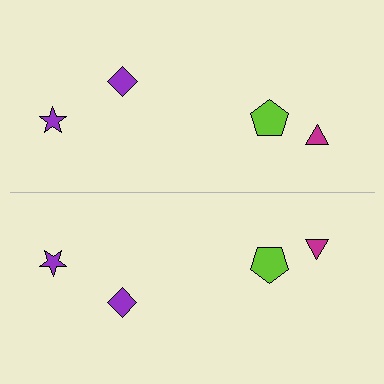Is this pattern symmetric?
Yes, this pattern has bilateral (reflection) symmetry.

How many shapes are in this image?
There are 8 shapes in this image.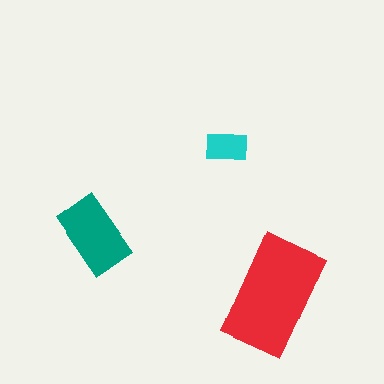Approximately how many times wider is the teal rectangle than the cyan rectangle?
About 2 times wider.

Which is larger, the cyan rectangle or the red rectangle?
The red one.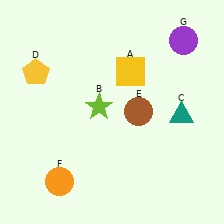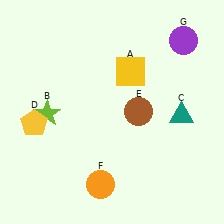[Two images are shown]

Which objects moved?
The objects that moved are: the lime star (B), the yellow pentagon (D), the orange circle (F).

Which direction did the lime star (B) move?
The lime star (B) moved left.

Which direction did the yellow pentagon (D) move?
The yellow pentagon (D) moved down.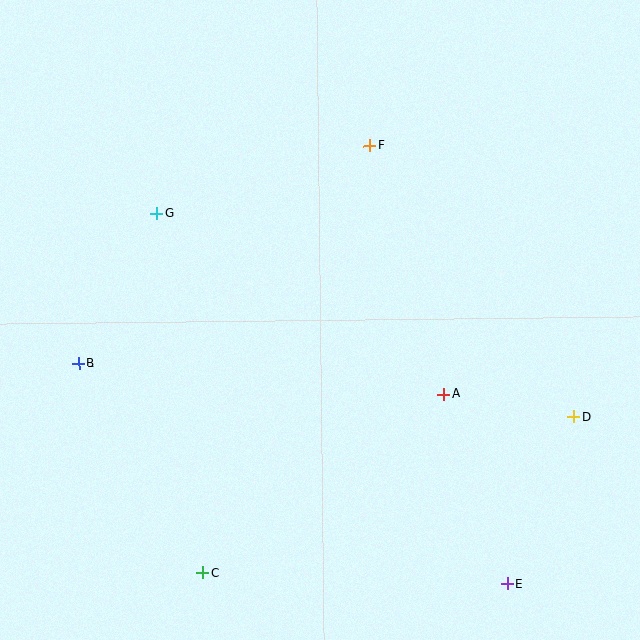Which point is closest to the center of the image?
Point A at (444, 394) is closest to the center.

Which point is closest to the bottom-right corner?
Point E is closest to the bottom-right corner.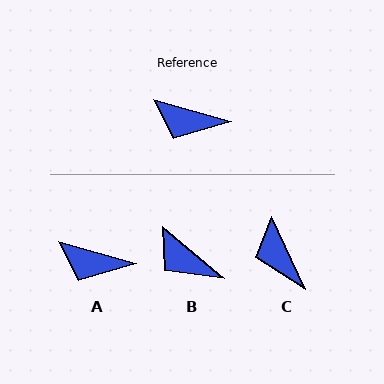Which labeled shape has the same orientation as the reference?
A.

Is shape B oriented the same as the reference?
No, it is off by about 25 degrees.